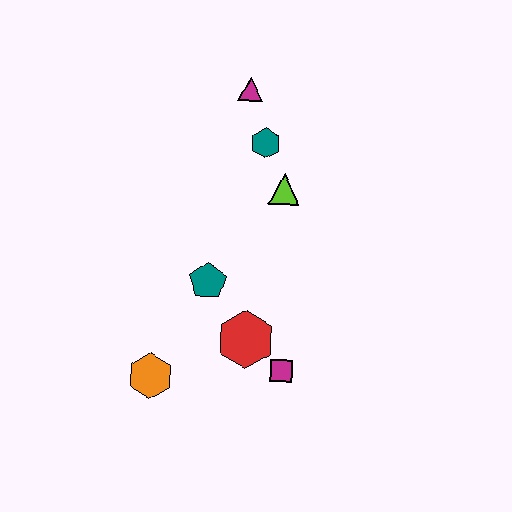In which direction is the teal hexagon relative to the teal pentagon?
The teal hexagon is above the teal pentagon.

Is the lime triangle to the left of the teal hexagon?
No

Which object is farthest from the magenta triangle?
The orange hexagon is farthest from the magenta triangle.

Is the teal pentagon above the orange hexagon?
Yes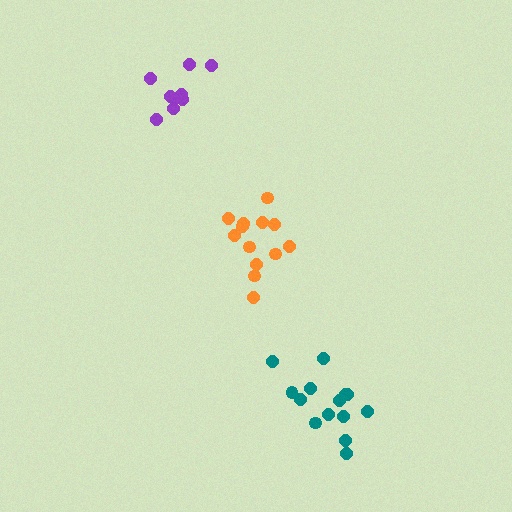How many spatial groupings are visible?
There are 3 spatial groupings.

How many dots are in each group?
Group 1: 13 dots, Group 2: 9 dots, Group 3: 14 dots (36 total).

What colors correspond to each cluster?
The clusters are colored: orange, purple, teal.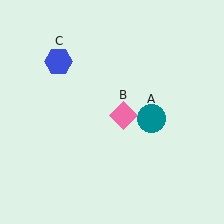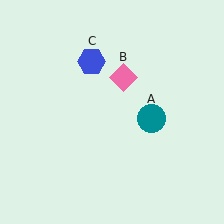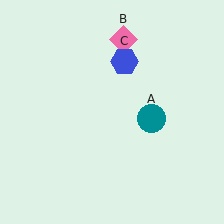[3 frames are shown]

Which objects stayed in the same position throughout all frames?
Teal circle (object A) remained stationary.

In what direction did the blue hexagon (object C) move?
The blue hexagon (object C) moved right.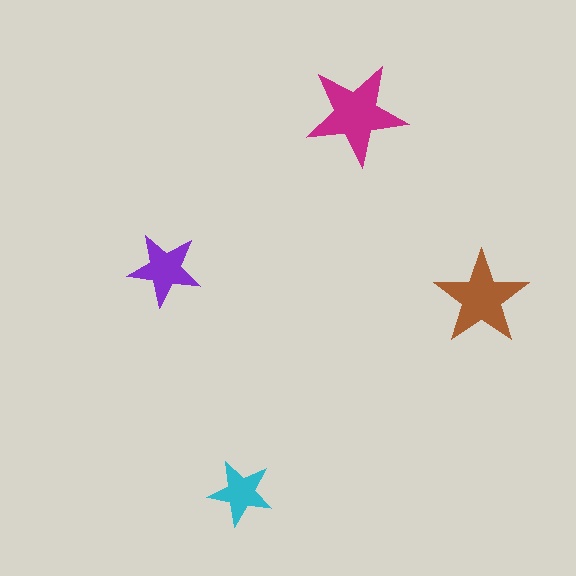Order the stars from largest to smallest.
the magenta one, the brown one, the purple one, the cyan one.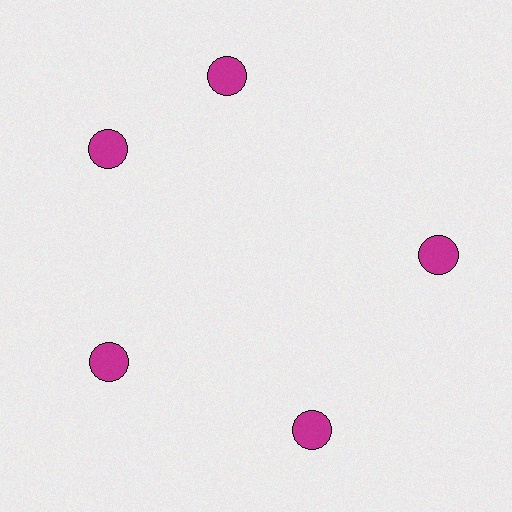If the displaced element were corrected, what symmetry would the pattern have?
It would have 5-fold rotational symmetry — the pattern would map onto itself every 72 degrees.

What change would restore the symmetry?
The symmetry would be restored by rotating it back into even spacing with its neighbors so that all 5 circles sit at equal angles and equal distance from the center.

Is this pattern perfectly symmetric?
No. The 5 magenta circles are arranged in a ring, but one element near the 1 o'clock position is rotated out of alignment along the ring, breaking the 5-fold rotational symmetry.